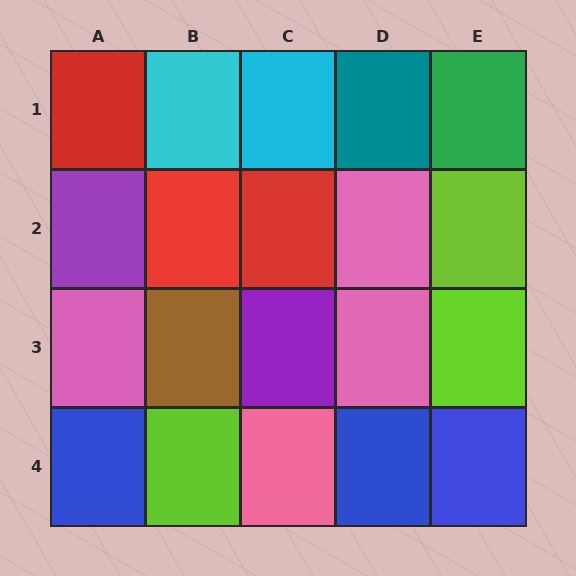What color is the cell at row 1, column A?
Red.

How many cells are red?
3 cells are red.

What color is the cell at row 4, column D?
Blue.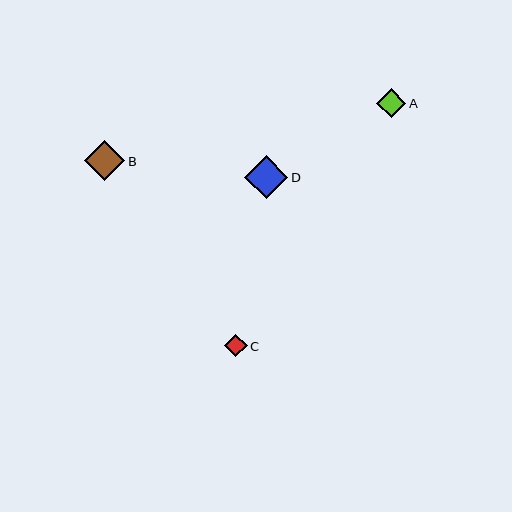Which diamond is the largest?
Diamond D is the largest with a size of approximately 43 pixels.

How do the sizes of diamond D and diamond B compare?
Diamond D and diamond B are approximately the same size.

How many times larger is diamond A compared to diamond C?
Diamond A is approximately 1.3 times the size of diamond C.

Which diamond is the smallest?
Diamond C is the smallest with a size of approximately 23 pixels.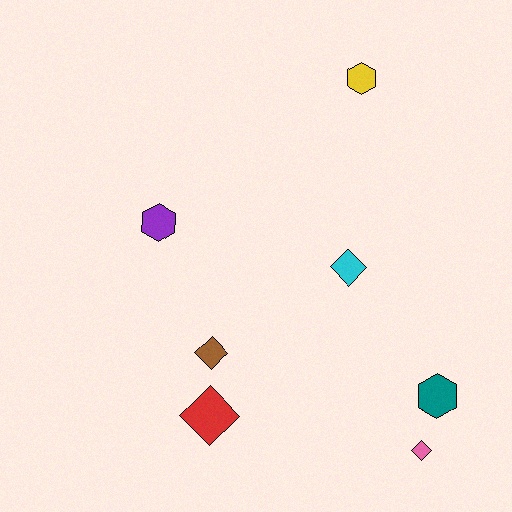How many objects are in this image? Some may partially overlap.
There are 7 objects.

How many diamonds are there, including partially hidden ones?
There are 4 diamonds.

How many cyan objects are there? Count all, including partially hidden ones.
There is 1 cyan object.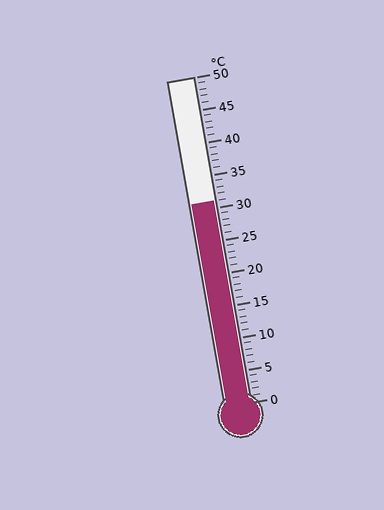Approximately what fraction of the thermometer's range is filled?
The thermometer is filled to approximately 60% of its range.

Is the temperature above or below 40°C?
The temperature is below 40°C.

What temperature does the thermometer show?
The thermometer shows approximately 31°C.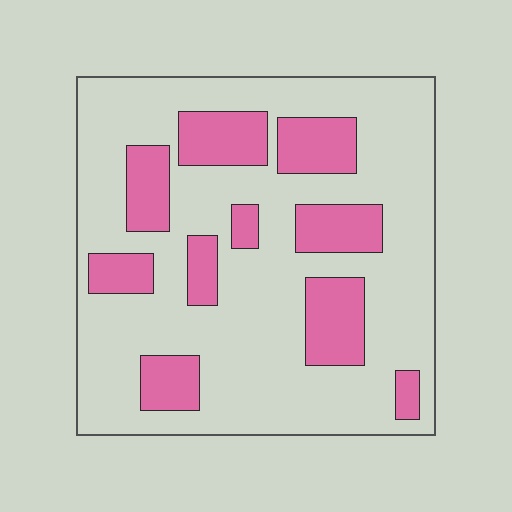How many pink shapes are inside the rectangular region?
10.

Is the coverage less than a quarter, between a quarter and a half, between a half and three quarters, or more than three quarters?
Between a quarter and a half.